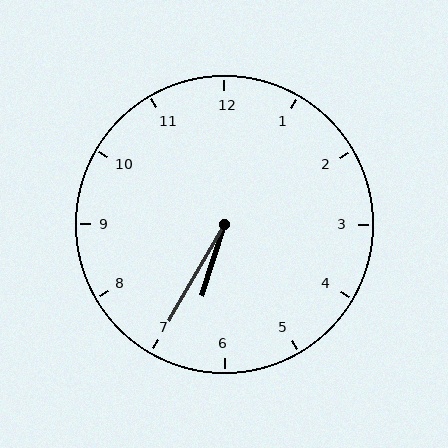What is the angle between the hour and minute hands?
Approximately 12 degrees.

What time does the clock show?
6:35.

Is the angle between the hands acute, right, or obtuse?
It is acute.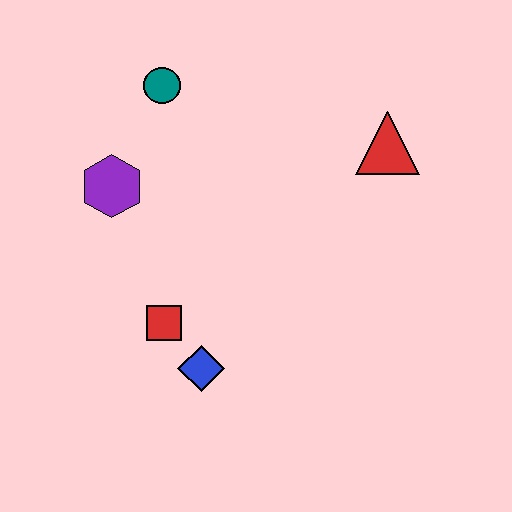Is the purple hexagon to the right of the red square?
No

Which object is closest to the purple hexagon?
The teal circle is closest to the purple hexagon.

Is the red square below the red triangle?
Yes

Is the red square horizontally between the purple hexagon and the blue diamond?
Yes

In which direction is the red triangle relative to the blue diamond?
The red triangle is above the blue diamond.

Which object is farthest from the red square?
The red triangle is farthest from the red square.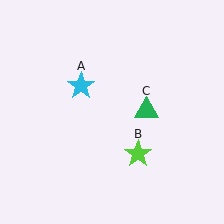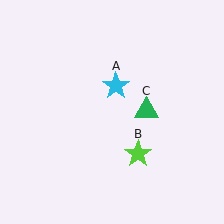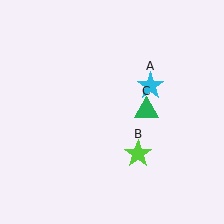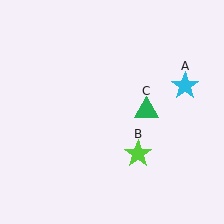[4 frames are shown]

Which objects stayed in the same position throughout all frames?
Lime star (object B) and green triangle (object C) remained stationary.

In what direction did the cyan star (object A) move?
The cyan star (object A) moved right.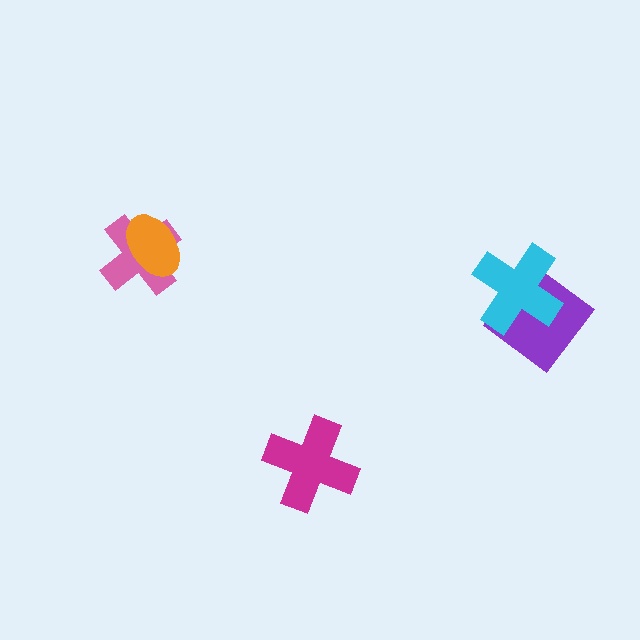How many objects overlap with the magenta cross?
0 objects overlap with the magenta cross.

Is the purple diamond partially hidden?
Yes, it is partially covered by another shape.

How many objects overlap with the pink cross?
1 object overlaps with the pink cross.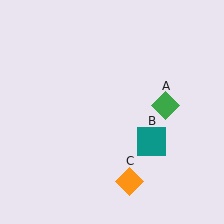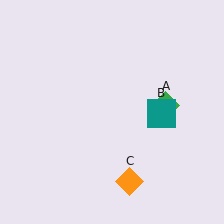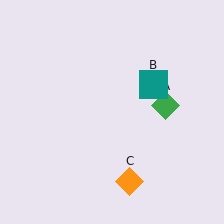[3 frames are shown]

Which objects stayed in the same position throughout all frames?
Green diamond (object A) and orange diamond (object C) remained stationary.